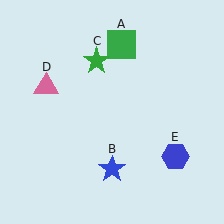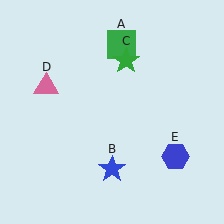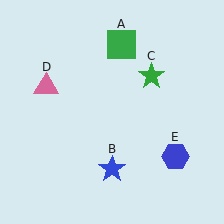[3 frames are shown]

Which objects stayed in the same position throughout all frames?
Green square (object A) and blue star (object B) and pink triangle (object D) and blue hexagon (object E) remained stationary.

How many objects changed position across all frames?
1 object changed position: green star (object C).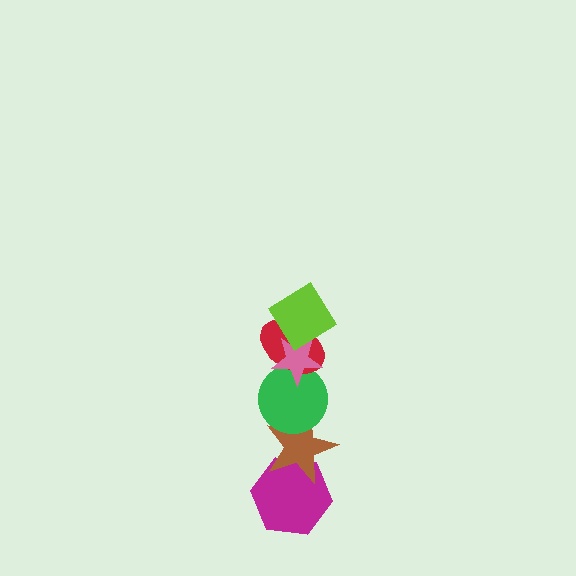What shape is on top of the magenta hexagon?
The brown star is on top of the magenta hexagon.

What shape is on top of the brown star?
The green circle is on top of the brown star.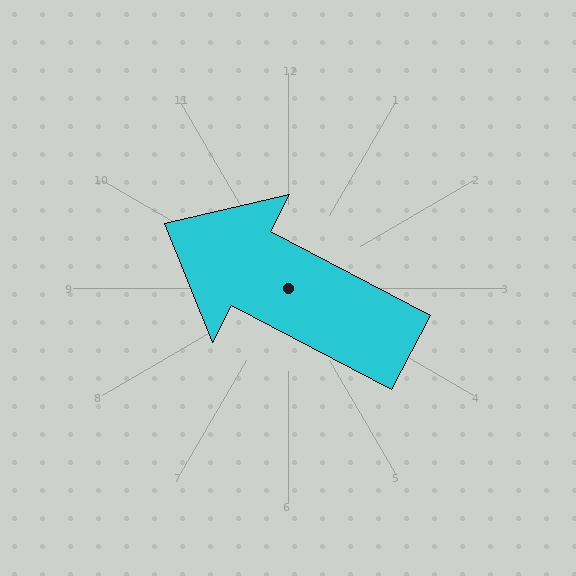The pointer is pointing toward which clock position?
Roughly 10 o'clock.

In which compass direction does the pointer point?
Northwest.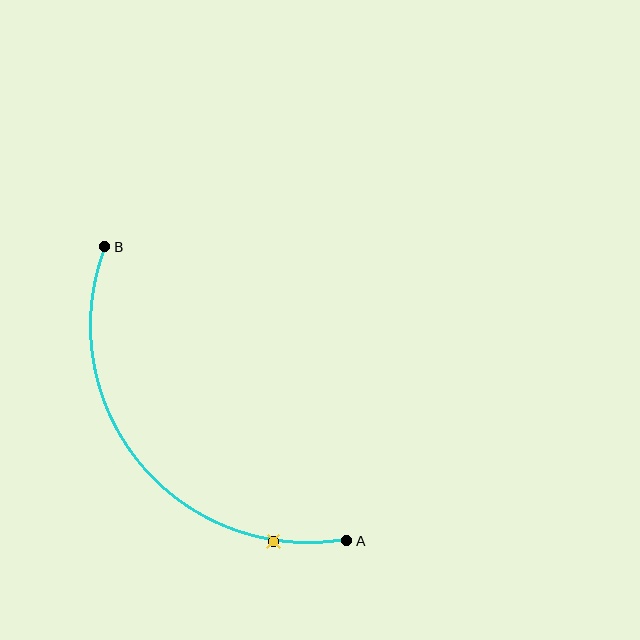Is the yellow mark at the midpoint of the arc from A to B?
No. The yellow mark lies on the arc but is closer to endpoint A. The arc midpoint would be at the point on the curve equidistant along the arc from both A and B.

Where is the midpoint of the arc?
The arc midpoint is the point on the curve farthest from the straight line joining A and B. It sits below and to the left of that line.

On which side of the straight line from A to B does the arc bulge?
The arc bulges below and to the left of the straight line connecting A and B.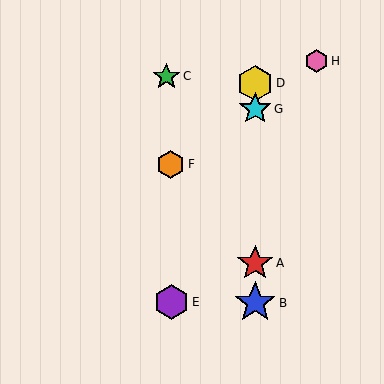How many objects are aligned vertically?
4 objects (A, B, D, G) are aligned vertically.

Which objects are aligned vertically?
Objects A, B, D, G are aligned vertically.